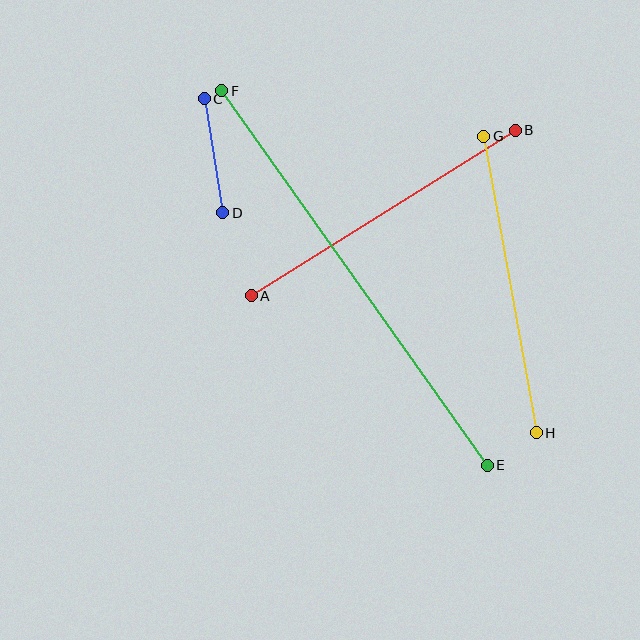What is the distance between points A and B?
The distance is approximately 312 pixels.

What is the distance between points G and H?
The distance is approximately 301 pixels.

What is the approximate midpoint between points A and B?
The midpoint is at approximately (383, 213) pixels.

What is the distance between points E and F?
The distance is approximately 459 pixels.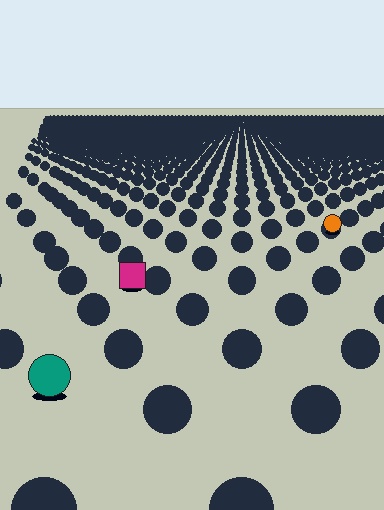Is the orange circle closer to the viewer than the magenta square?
No. The magenta square is closer — you can tell from the texture gradient: the ground texture is coarser near it.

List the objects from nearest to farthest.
From nearest to farthest: the teal circle, the magenta square, the orange circle.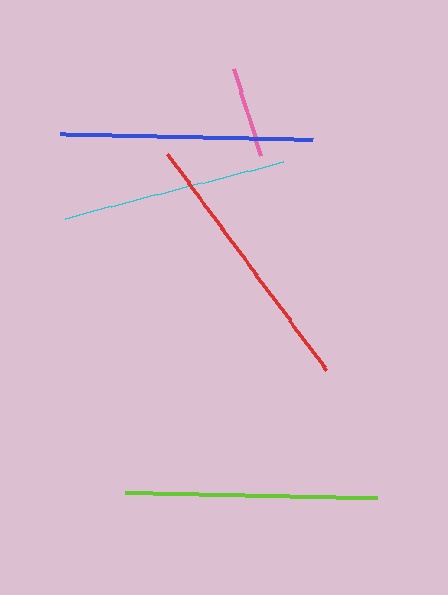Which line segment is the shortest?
The pink line is the shortest at approximately 91 pixels.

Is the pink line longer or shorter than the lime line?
The lime line is longer than the pink line.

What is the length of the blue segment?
The blue segment is approximately 252 pixels long.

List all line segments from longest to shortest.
From longest to shortest: red, blue, lime, cyan, pink.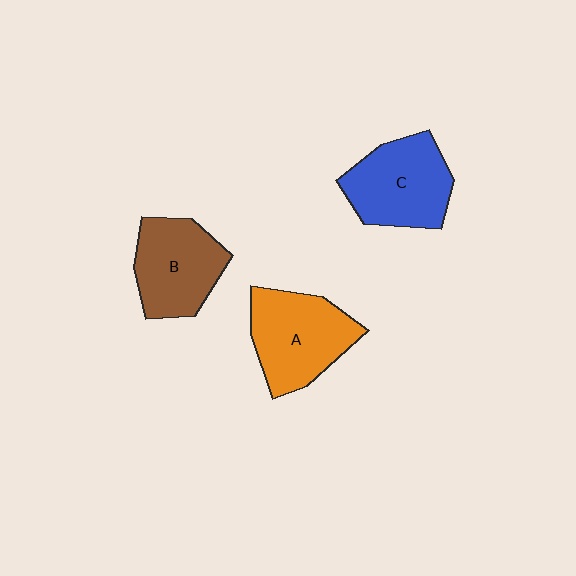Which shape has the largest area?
Shape A (orange).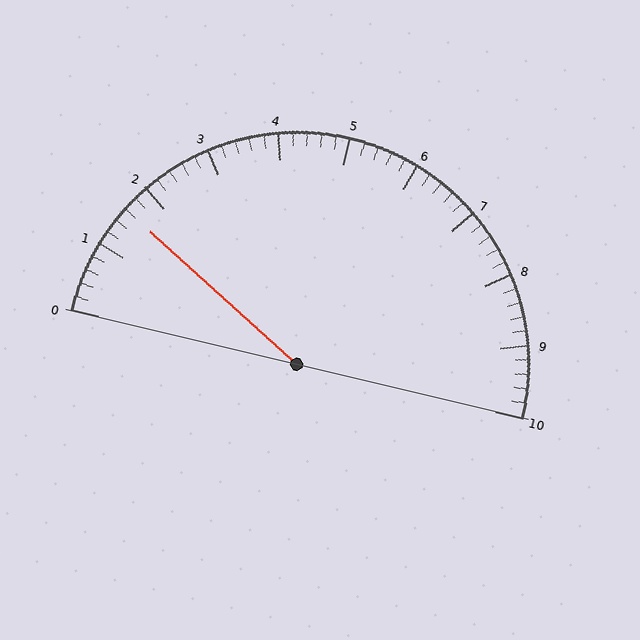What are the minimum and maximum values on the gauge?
The gauge ranges from 0 to 10.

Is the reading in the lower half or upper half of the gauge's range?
The reading is in the lower half of the range (0 to 10).